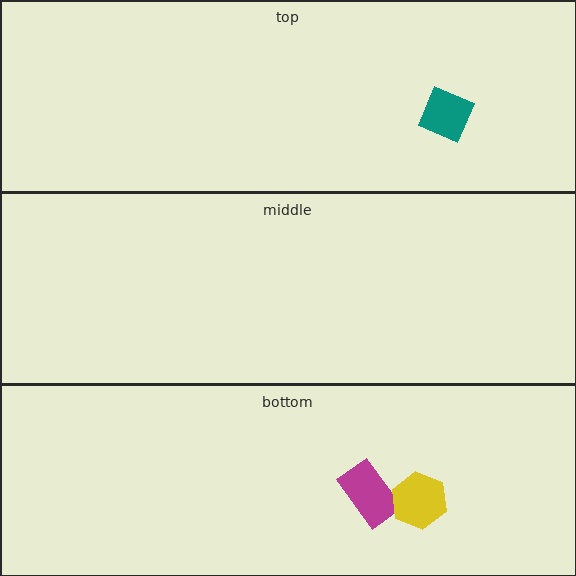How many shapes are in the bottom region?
2.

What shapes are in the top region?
The teal diamond.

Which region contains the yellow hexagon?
The bottom region.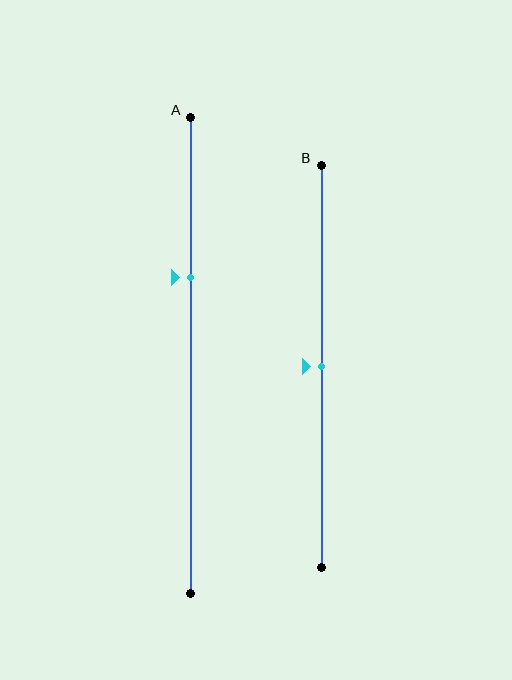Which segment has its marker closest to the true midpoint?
Segment B has its marker closest to the true midpoint.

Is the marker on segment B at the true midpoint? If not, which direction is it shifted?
Yes, the marker on segment B is at the true midpoint.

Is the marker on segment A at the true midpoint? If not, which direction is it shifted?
No, the marker on segment A is shifted upward by about 16% of the segment length.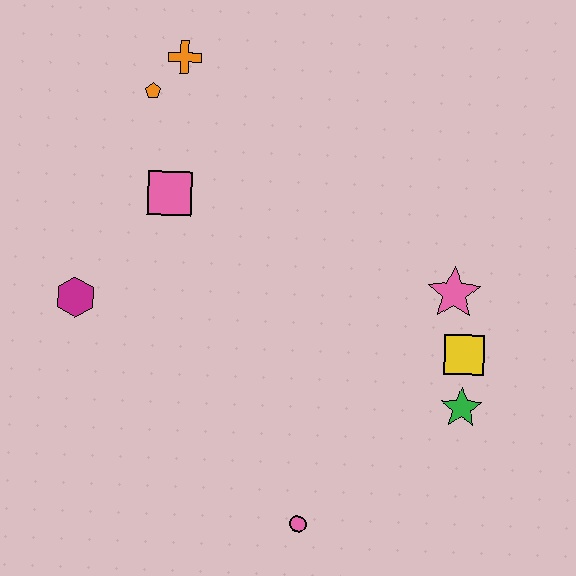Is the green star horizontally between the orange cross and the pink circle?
No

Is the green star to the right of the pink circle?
Yes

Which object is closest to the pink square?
The orange pentagon is closest to the pink square.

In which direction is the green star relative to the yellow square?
The green star is below the yellow square.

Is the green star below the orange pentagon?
Yes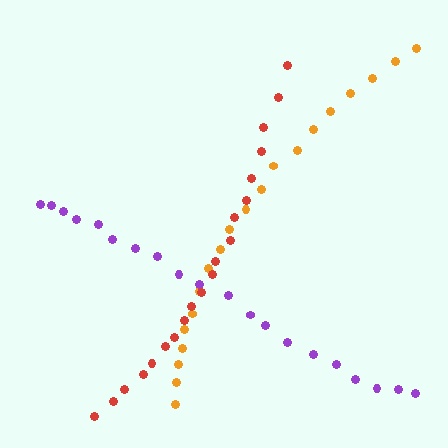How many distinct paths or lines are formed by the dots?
There are 3 distinct paths.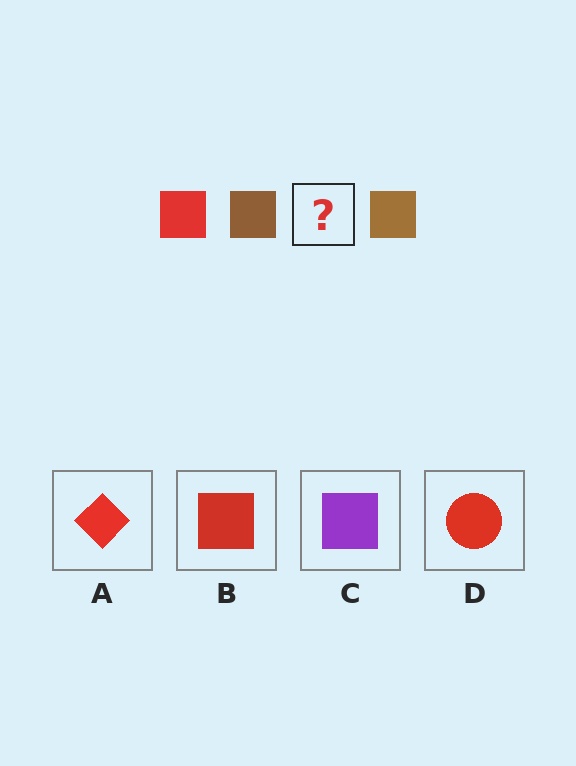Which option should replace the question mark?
Option B.